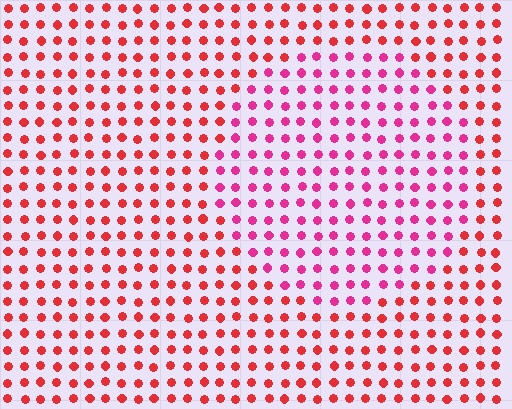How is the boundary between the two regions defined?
The boundary is defined purely by a slight shift in hue (about 32 degrees). Spacing, size, and orientation are identical on both sides.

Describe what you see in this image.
The image is filled with small red elements in a uniform arrangement. A circle-shaped region is visible where the elements are tinted to a slightly different hue, forming a subtle color boundary.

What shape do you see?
I see a circle.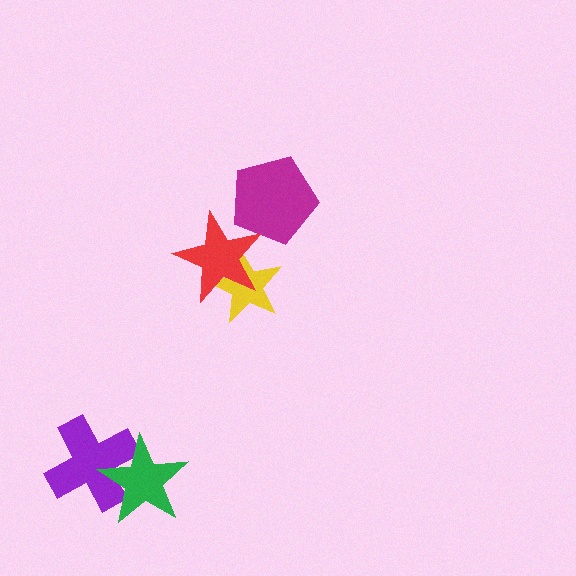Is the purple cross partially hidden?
Yes, it is partially covered by another shape.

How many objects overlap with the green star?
1 object overlaps with the green star.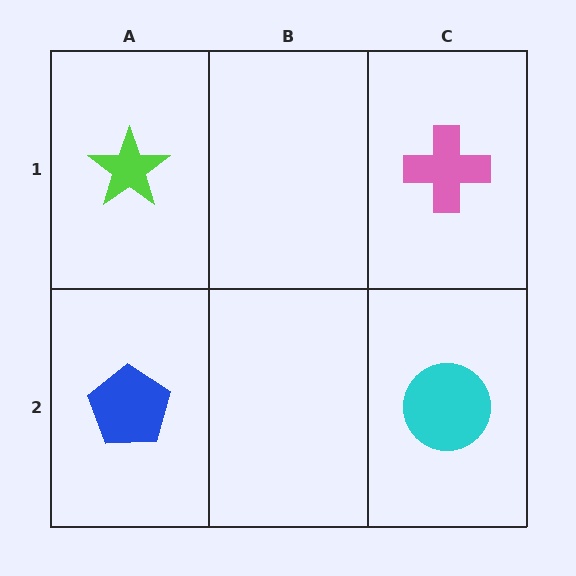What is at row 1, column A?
A lime star.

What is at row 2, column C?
A cyan circle.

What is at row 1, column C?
A pink cross.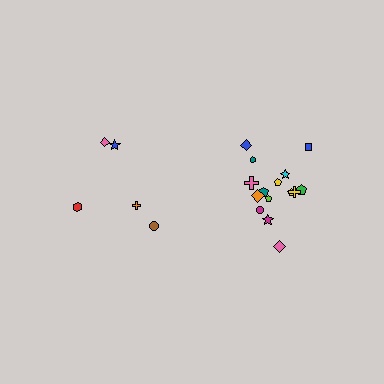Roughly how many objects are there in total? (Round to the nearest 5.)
Roughly 20 objects in total.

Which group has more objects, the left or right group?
The right group.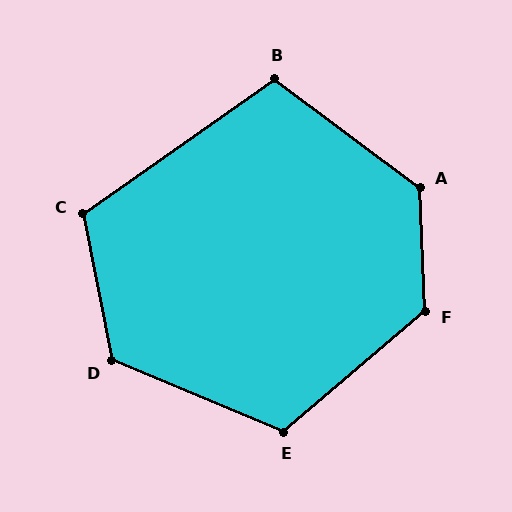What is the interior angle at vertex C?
Approximately 114 degrees (obtuse).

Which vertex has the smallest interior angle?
B, at approximately 108 degrees.